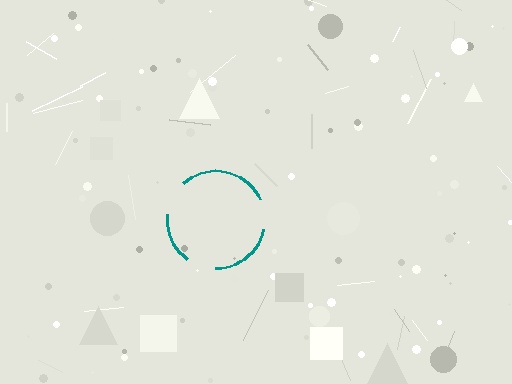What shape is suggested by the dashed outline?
The dashed outline suggests a circle.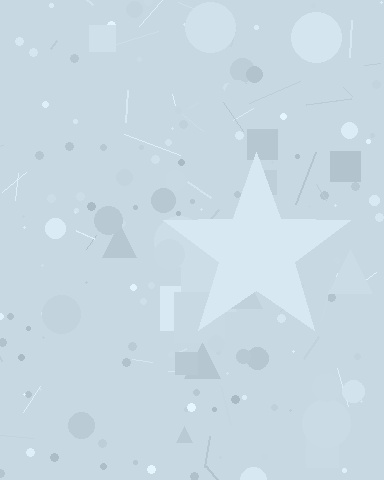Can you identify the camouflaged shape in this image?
The camouflaged shape is a star.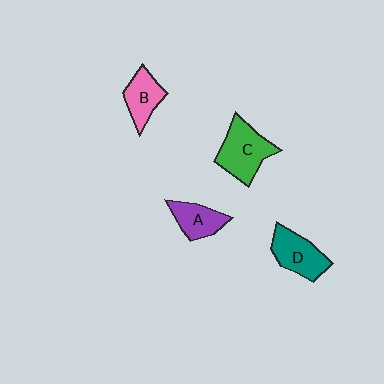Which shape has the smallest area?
Shape A (purple).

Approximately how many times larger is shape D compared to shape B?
Approximately 1.3 times.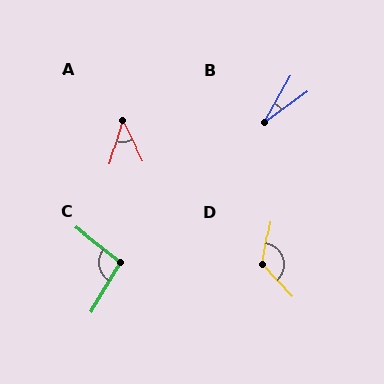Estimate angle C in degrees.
Approximately 96 degrees.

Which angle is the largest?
D, at approximately 127 degrees.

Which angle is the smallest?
B, at approximately 25 degrees.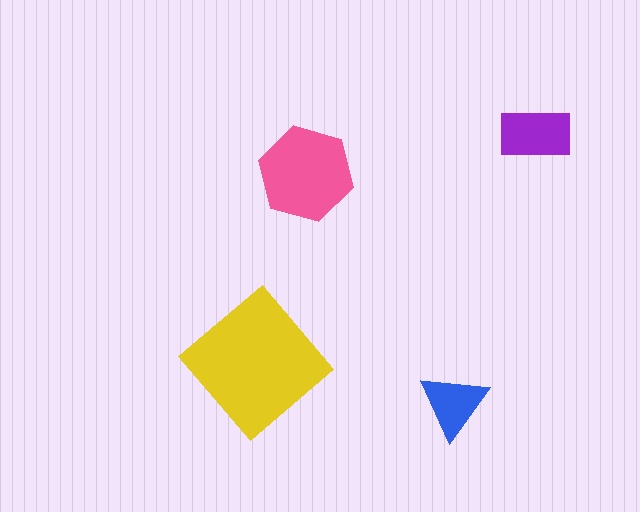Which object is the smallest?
The blue triangle.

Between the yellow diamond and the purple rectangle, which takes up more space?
The yellow diamond.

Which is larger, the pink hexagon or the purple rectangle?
The pink hexagon.